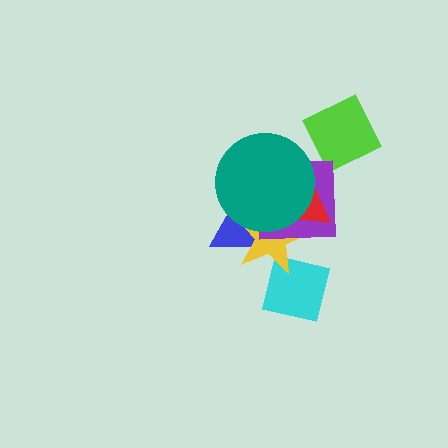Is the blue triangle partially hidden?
Yes, it is partially covered by another shape.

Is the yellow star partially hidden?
Yes, it is partially covered by another shape.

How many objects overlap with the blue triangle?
3 objects overlap with the blue triangle.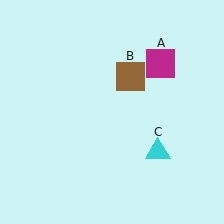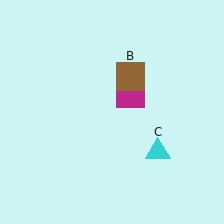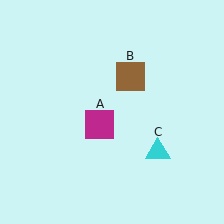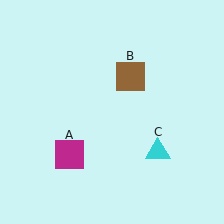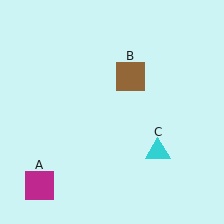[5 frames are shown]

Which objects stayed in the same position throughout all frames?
Brown square (object B) and cyan triangle (object C) remained stationary.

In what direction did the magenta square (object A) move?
The magenta square (object A) moved down and to the left.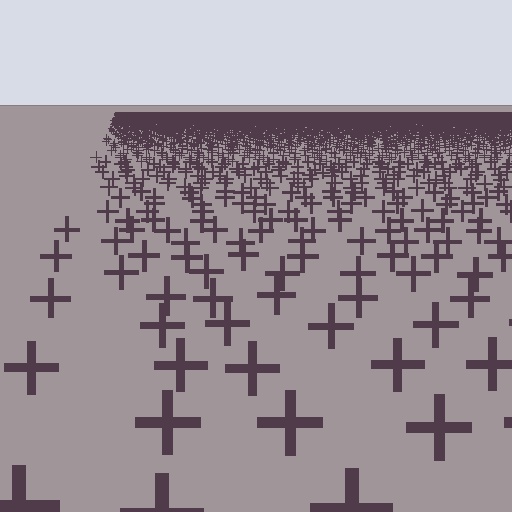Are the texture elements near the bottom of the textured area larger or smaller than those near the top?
Larger. Near the bottom, elements are closer to the viewer and appear at a bigger on-screen size.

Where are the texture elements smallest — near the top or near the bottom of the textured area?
Near the top.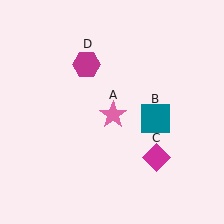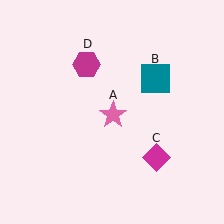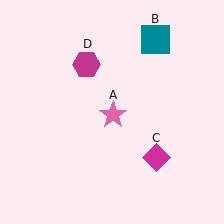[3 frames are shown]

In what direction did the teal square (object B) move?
The teal square (object B) moved up.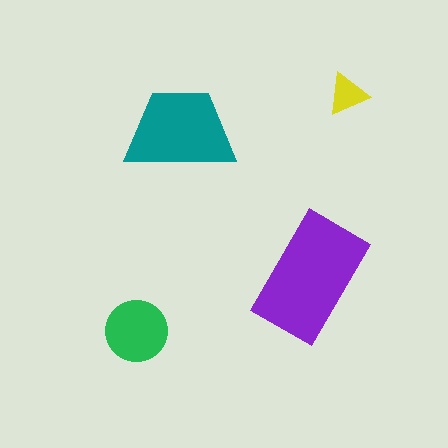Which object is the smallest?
The yellow triangle.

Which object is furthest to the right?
The yellow triangle is rightmost.